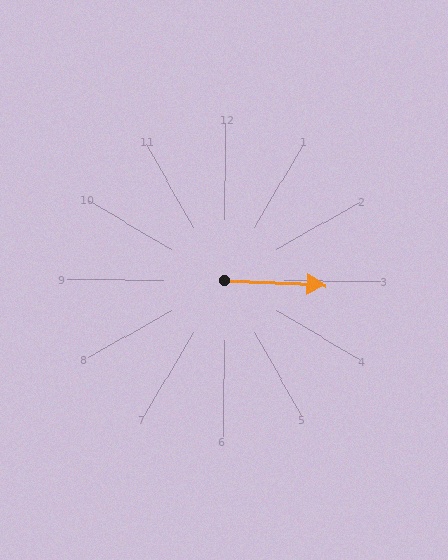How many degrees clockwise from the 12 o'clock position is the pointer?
Approximately 93 degrees.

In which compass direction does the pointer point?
East.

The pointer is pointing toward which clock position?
Roughly 3 o'clock.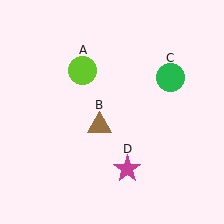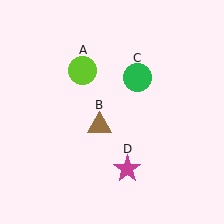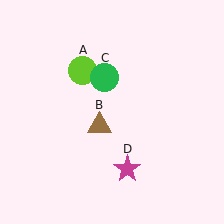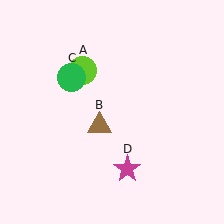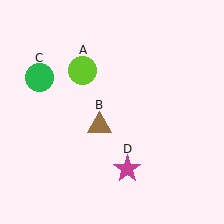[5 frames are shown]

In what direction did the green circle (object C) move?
The green circle (object C) moved left.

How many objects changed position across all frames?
1 object changed position: green circle (object C).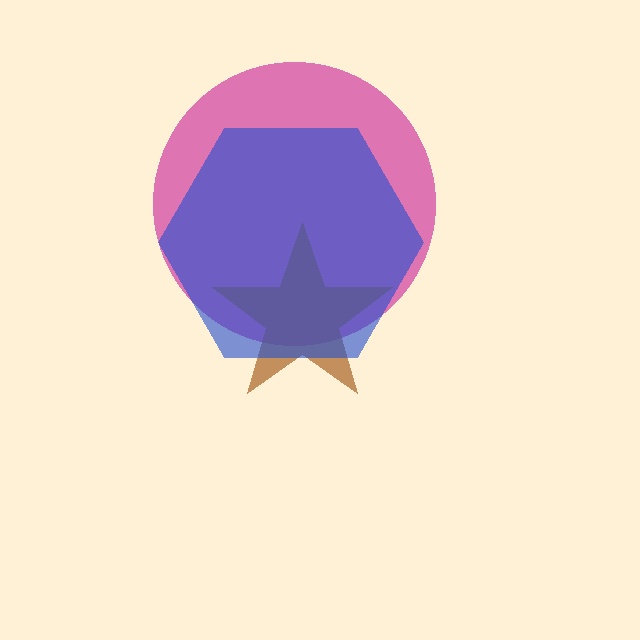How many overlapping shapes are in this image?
There are 3 overlapping shapes in the image.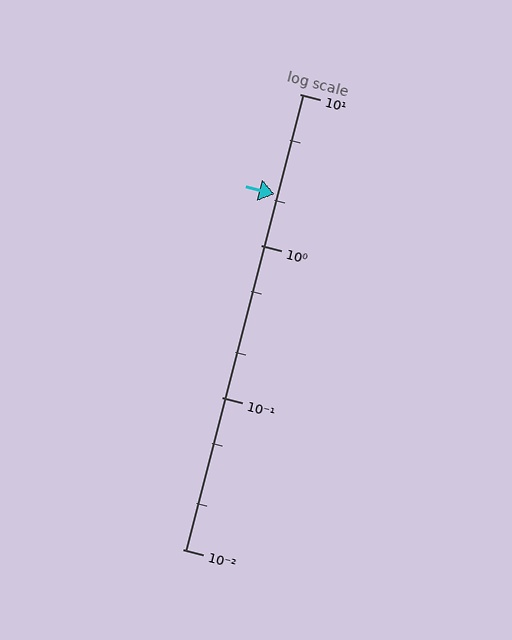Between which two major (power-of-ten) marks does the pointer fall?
The pointer is between 1 and 10.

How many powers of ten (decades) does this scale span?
The scale spans 3 decades, from 0.01 to 10.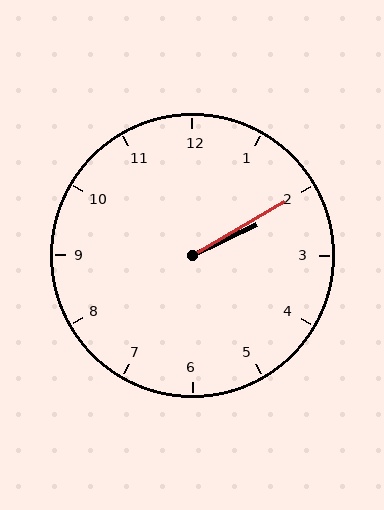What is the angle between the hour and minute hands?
Approximately 5 degrees.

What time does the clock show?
2:10.